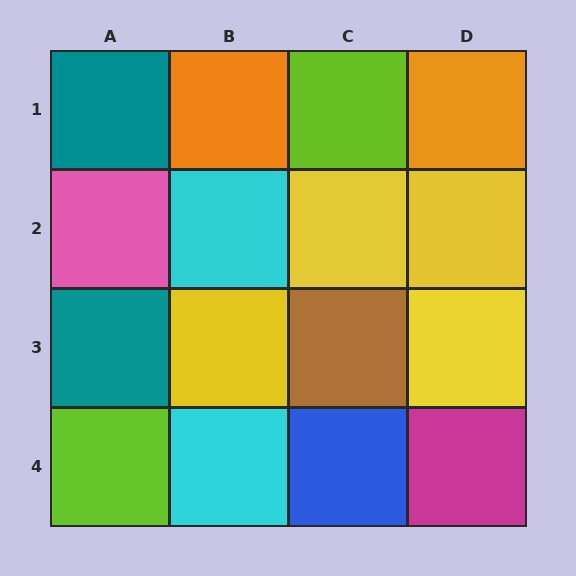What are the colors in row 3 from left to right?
Teal, yellow, brown, yellow.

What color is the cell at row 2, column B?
Cyan.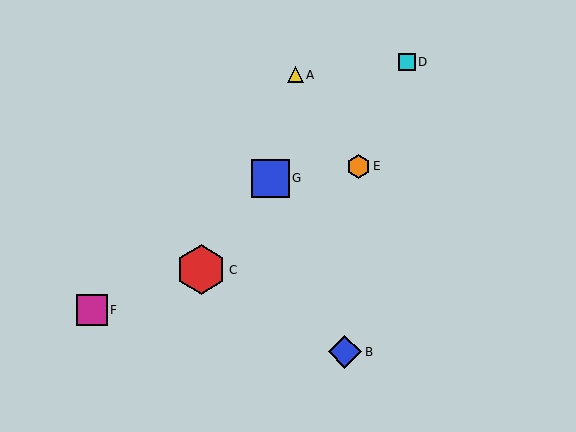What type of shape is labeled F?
Shape F is a magenta square.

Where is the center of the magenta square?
The center of the magenta square is at (92, 310).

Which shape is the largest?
The red hexagon (labeled C) is the largest.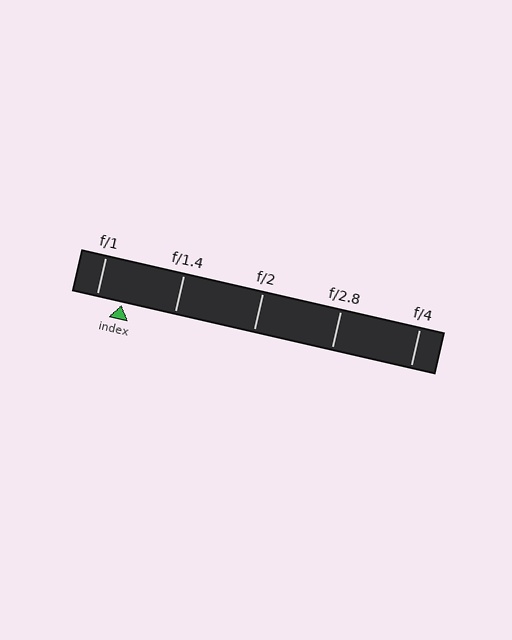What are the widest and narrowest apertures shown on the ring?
The widest aperture shown is f/1 and the narrowest is f/4.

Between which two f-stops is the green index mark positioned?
The index mark is between f/1 and f/1.4.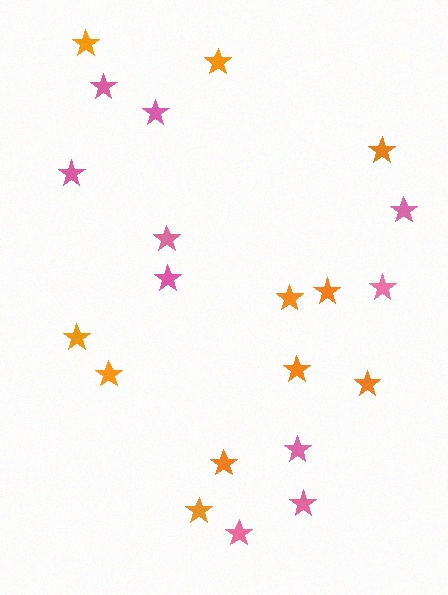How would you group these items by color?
There are 2 groups: one group of pink stars (10) and one group of orange stars (11).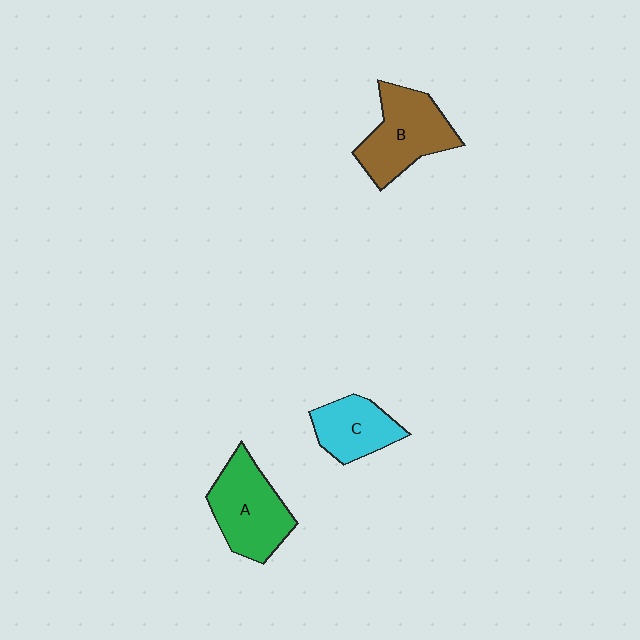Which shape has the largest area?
Shape B (brown).